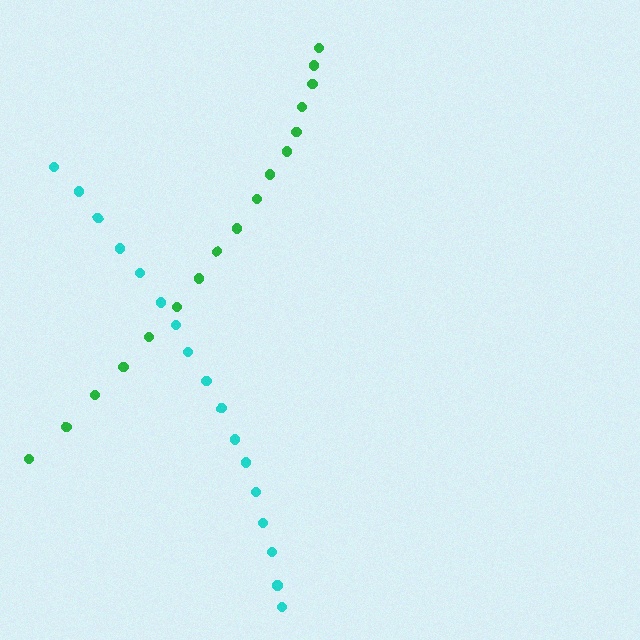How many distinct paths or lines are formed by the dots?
There are 2 distinct paths.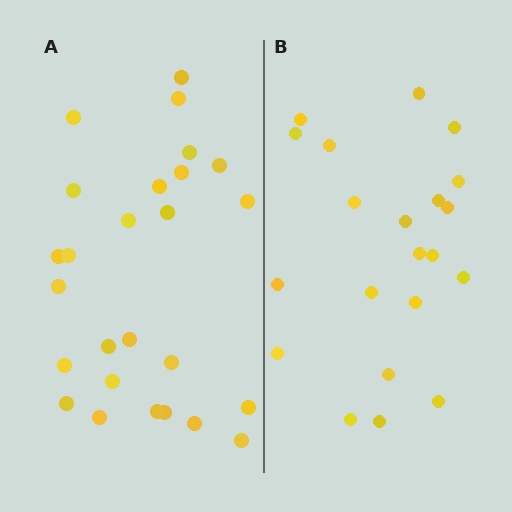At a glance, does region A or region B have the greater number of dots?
Region A (the left region) has more dots.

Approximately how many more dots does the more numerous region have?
Region A has about 5 more dots than region B.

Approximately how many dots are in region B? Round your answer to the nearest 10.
About 20 dots. (The exact count is 21, which rounds to 20.)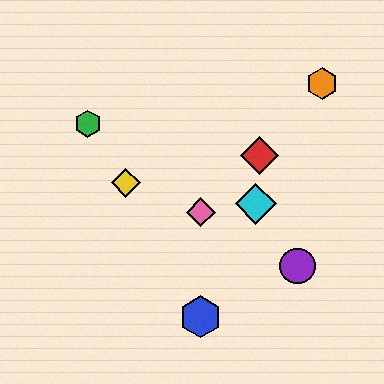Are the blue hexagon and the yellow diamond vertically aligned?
No, the blue hexagon is at x≈201 and the yellow diamond is at x≈126.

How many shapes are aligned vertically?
2 shapes (the blue hexagon, the pink diamond) are aligned vertically.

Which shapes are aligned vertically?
The blue hexagon, the pink diamond are aligned vertically.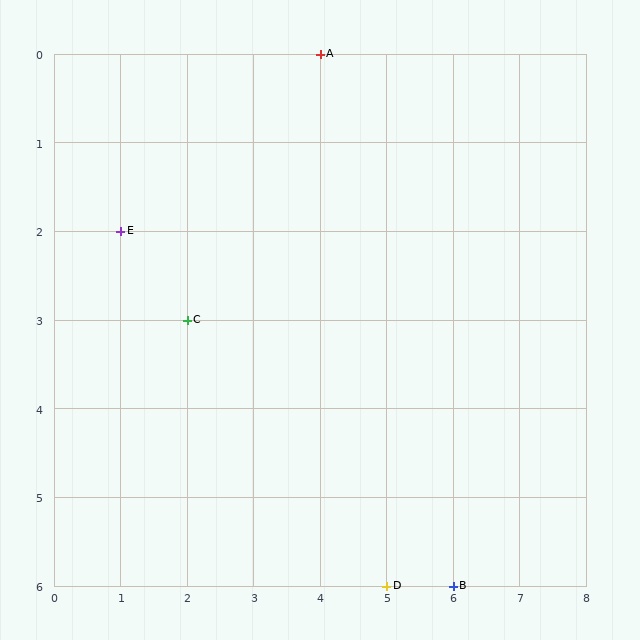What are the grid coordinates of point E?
Point E is at grid coordinates (1, 2).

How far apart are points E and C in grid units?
Points E and C are 1 column and 1 row apart (about 1.4 grid units diagonally).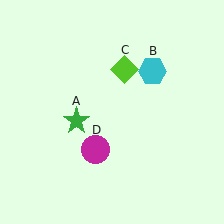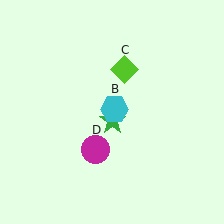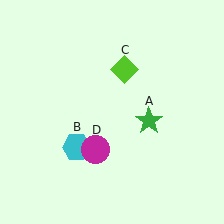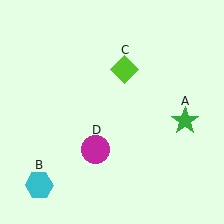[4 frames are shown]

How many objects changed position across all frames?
2 objects changed position: green star (object A), cyan hexagon (object B).